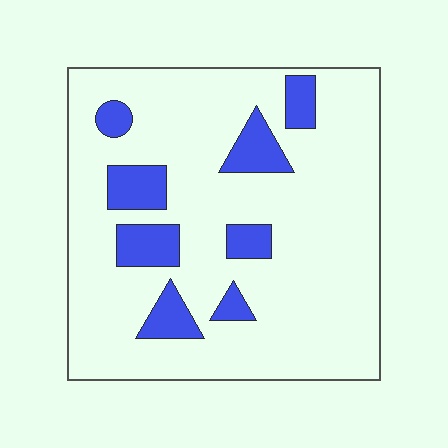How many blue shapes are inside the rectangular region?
8.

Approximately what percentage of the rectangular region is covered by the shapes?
Approximately 15%.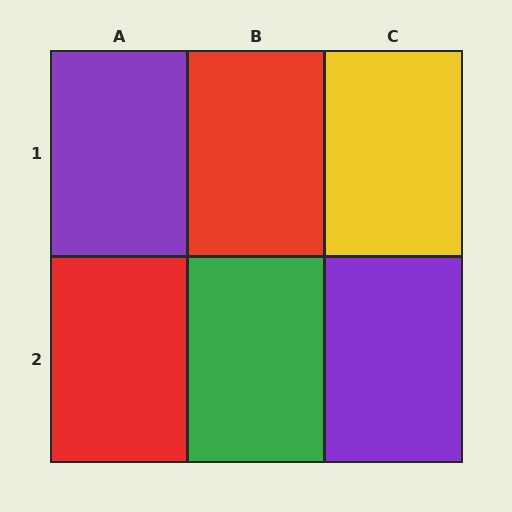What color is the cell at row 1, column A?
Purple.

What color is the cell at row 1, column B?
Red.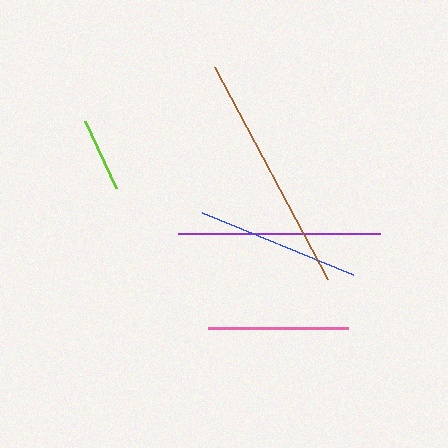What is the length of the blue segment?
The blue segment is approximately 164 pixels long.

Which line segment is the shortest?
The lime line is the shortest at approximately 73 pixels.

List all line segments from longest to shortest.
From longest to shortest: brown, purple, blue, pink, lime.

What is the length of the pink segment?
The pink segment is approximately 140 pixels long.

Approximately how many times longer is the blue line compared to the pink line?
The blue line is approximately 1.2 times the length of the pink line.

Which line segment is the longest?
The brown line is the longest at approximately 241 pixels.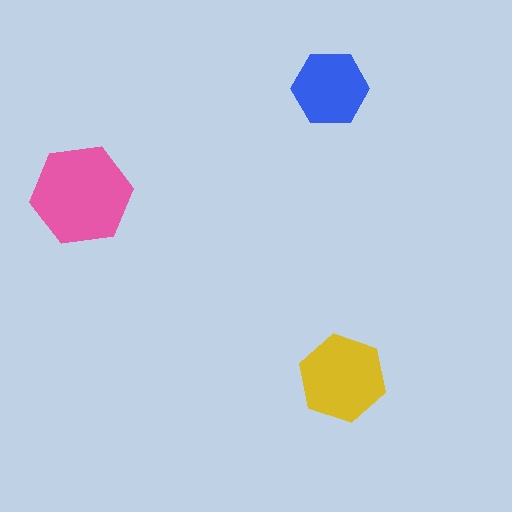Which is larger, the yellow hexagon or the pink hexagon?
The pink one.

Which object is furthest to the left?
The pink hexagon is leftmost.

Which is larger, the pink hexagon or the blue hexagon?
The pink one.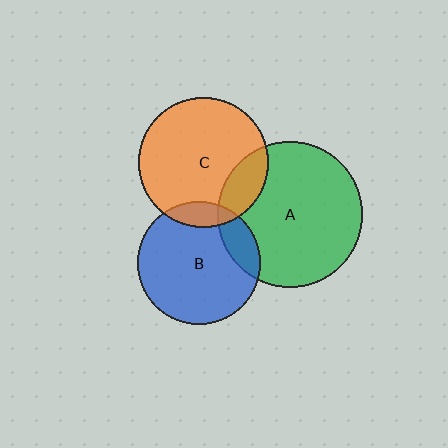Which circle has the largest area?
Circle A (green).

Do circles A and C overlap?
Yes.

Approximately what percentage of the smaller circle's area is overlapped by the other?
Approximately 20%.